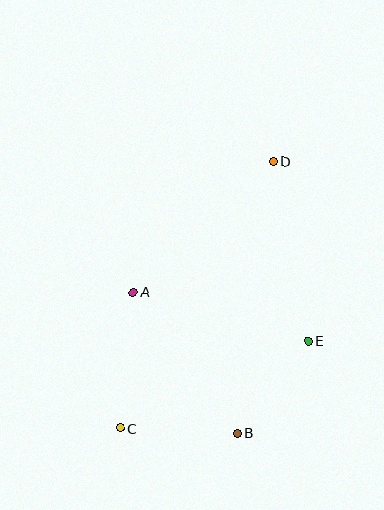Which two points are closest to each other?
Points B and E are closest to each other.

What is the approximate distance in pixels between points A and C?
The distance between A and C is approximately 137 pixels.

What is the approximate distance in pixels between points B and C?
The distance between B and C is approximately 117 pixels.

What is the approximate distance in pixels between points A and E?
The distance between A and E is approximately 181 pixels.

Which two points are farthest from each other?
Points C and D are farthest from each other.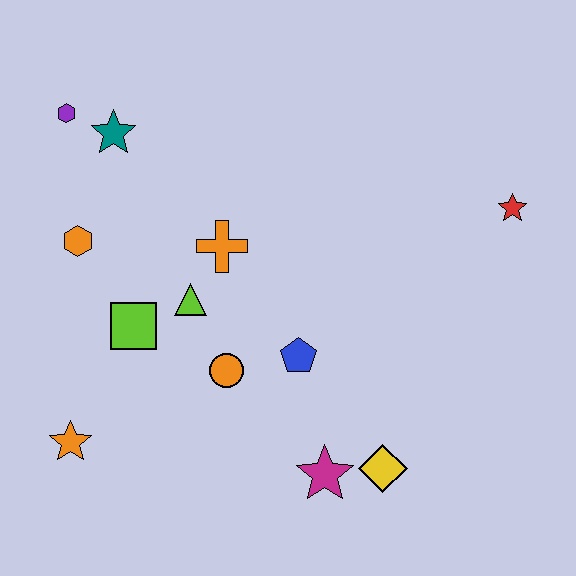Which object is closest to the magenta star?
The yellow diamond is closest to the magenta star.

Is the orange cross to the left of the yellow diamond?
Yes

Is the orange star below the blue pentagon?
Yes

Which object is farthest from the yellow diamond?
The purple hexagon is farthest from the yellow diamond.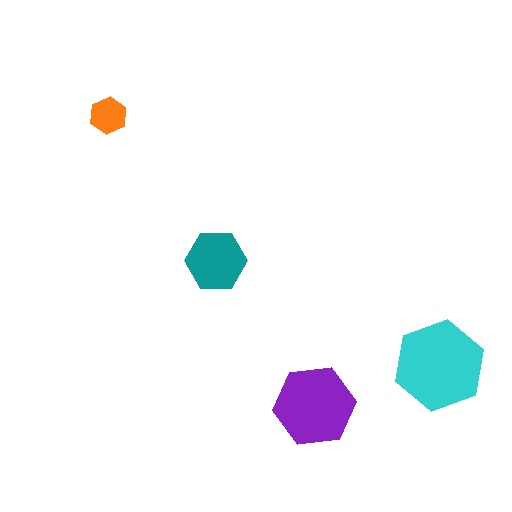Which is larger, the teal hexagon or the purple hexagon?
The purple one.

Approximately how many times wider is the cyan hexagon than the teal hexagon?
About 1.5 times wider.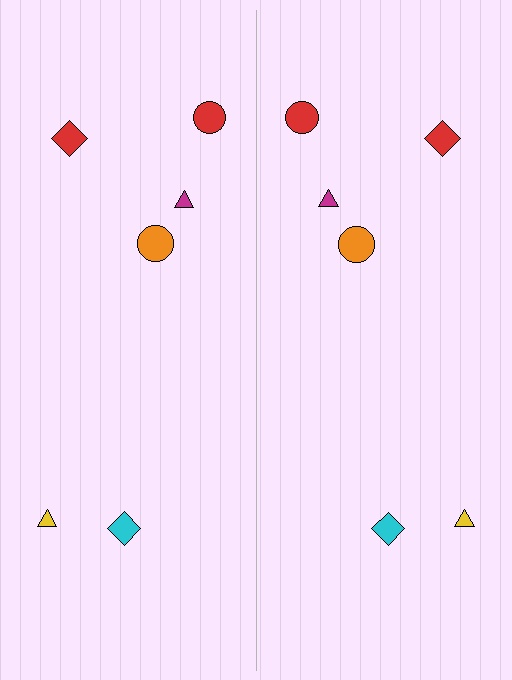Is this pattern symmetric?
Yes, this pattern has bilateral (reflection) symmetry.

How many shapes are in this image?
There are 12 shapes in this image.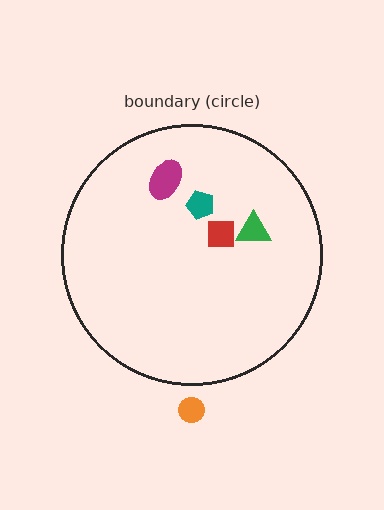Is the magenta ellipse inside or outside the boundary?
Inside.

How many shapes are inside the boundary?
4 inside, 1 outside.